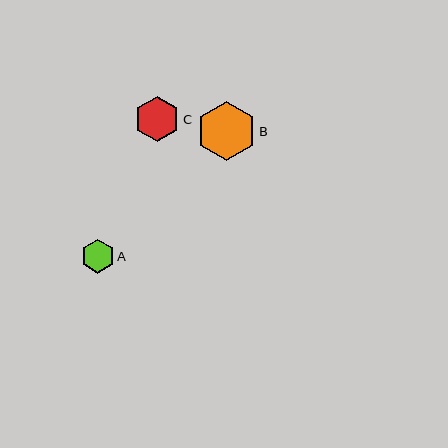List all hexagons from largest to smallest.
From largest to smallest: B, C, A.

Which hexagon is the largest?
Hexagon B is the largest with a size of approximately 59 pixels.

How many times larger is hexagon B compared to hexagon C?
Hexagon B is approximately 1.3 times the size of hexagon C.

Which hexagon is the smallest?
Hexagon A is the smallest with a size of approximately 34 pixels.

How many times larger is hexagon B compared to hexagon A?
Hexagon B is approximately 1.8 times the size of hexagon A.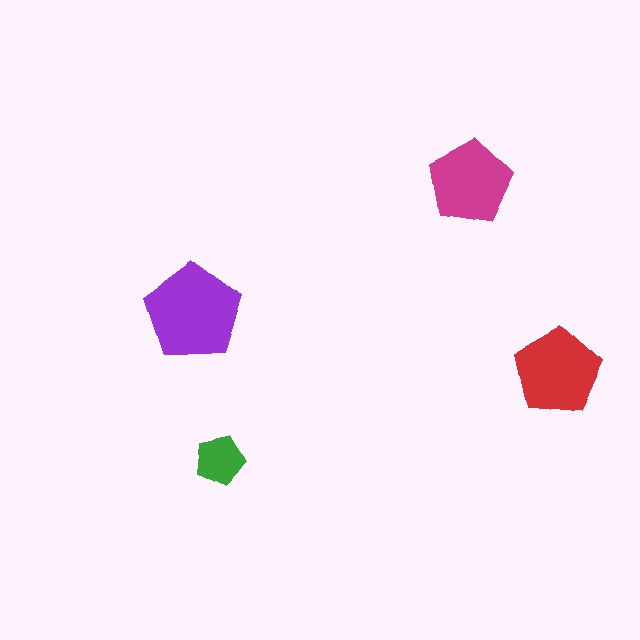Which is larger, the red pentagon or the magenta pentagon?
The red one.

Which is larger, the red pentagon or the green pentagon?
The red one.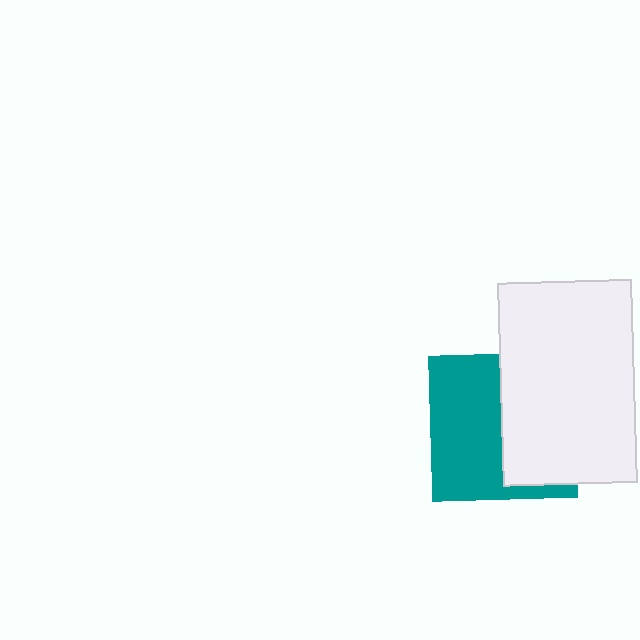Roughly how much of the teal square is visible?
About half of it is visible (roughly 53%).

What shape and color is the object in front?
The object in front is a white rectangle.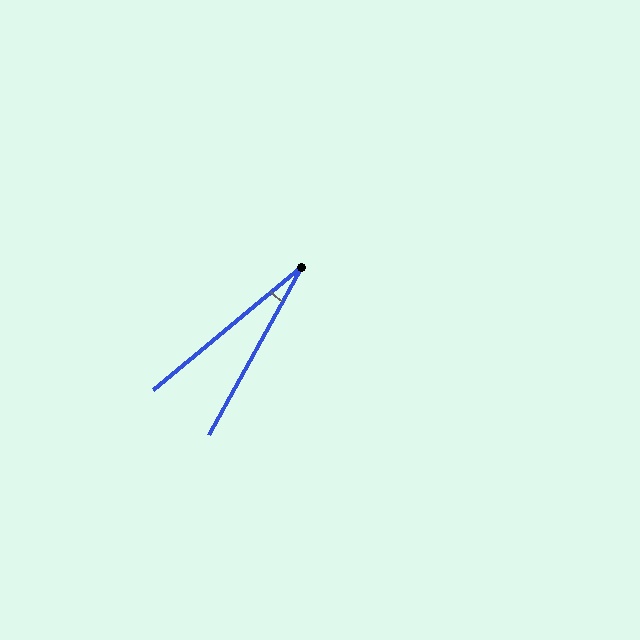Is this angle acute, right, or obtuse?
It is acute.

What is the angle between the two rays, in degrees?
Approximately 21 degrees.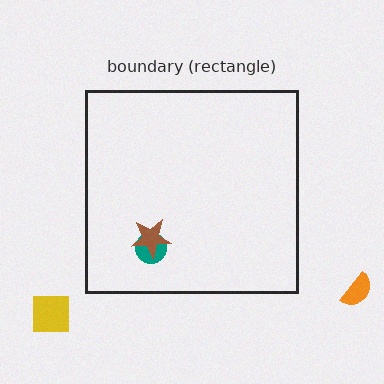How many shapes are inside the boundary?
2 inside, 2 outside.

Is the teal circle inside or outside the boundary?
Inside.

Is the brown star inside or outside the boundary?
Inside.